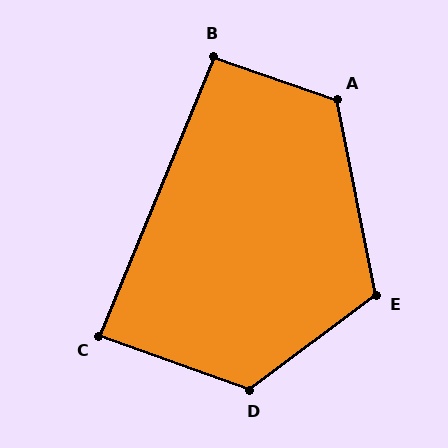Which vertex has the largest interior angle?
D, at approximately 124 degrees.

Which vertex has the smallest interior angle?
C, at approximately 87 degrees.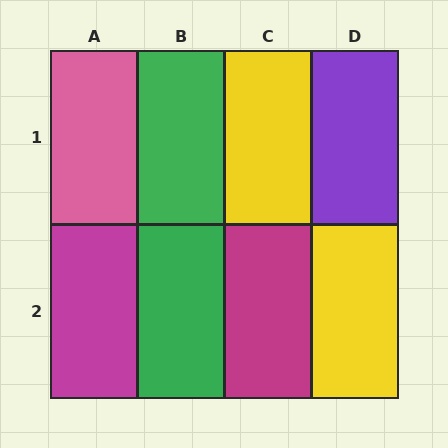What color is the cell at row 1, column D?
Purple.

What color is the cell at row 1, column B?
Green.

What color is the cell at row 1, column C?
Yellow.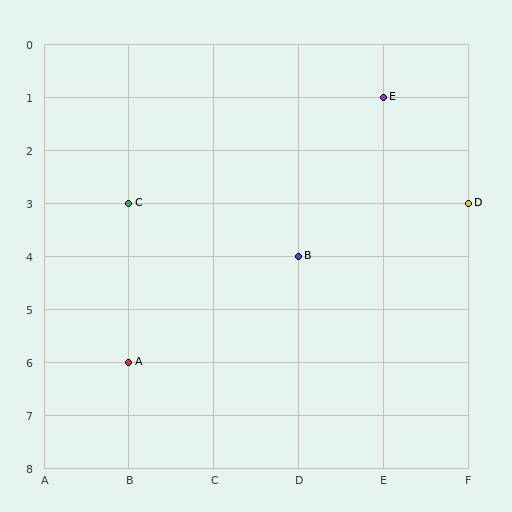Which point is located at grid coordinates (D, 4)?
Point B is at (D, 4).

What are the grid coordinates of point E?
Point E is at grid coordinates (E, 1).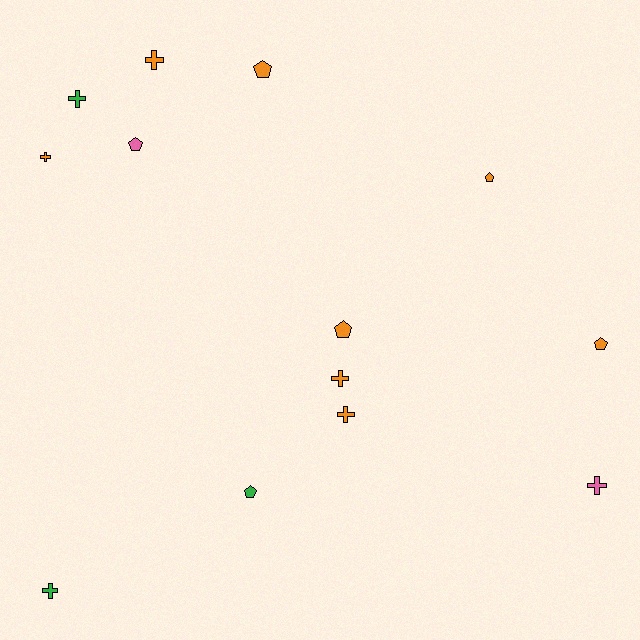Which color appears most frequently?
Orange, with 8 objects.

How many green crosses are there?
There are 2 green crosses.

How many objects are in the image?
There are 13 objects.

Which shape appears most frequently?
Cross, with 7 objects.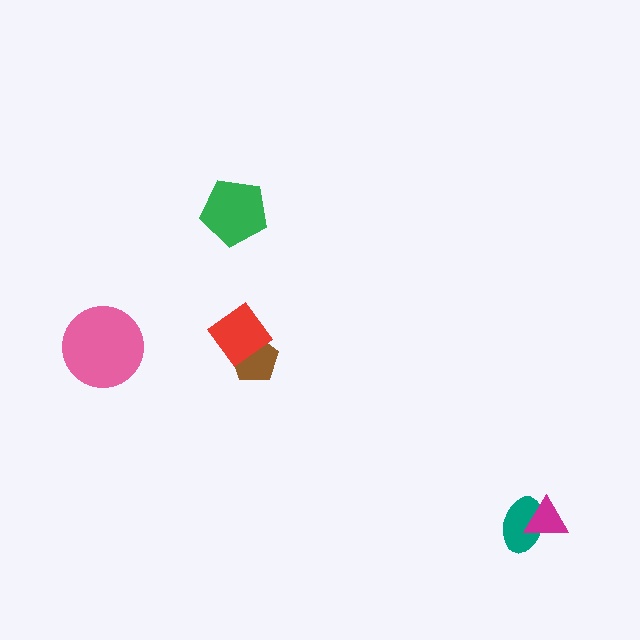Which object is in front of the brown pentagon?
The red diamond is in front of the brown pentagon.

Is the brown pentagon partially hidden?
Yes, it is partially covered by another shape.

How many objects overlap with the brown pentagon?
1 object overlaps with the brown pentagon.